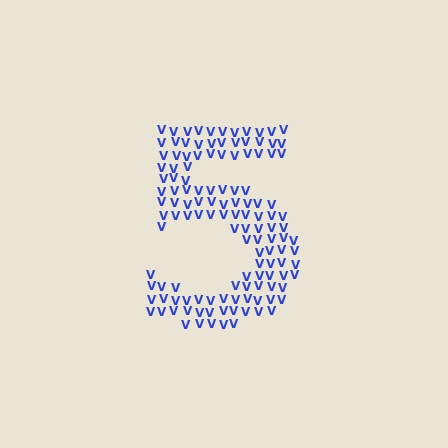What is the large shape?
The large shape is the digit 5.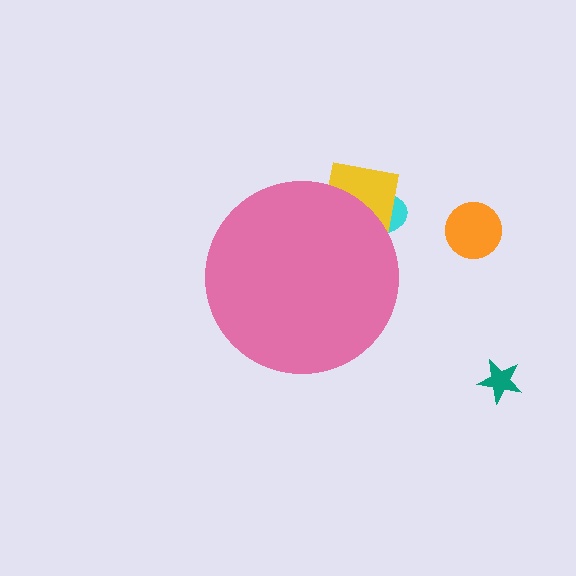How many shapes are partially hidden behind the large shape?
2 shapes are partially hidden.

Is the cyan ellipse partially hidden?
Yes, the cyan ellipse is partially hidden behind the pink circle.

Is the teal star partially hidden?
No, the teal star is fully visible.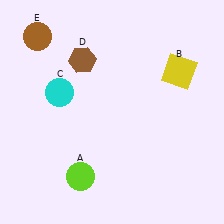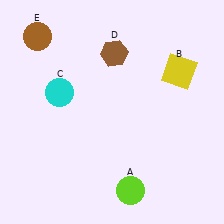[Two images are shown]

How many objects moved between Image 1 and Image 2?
2 objects moved between the two images.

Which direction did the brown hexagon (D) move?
The brown hexagon (D) moved right.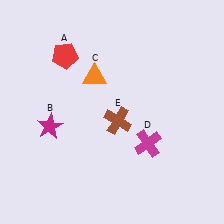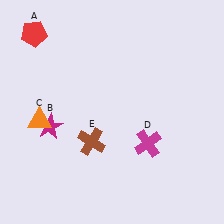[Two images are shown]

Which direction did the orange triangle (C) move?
The orange triangle (C) moved left.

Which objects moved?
The objects that moved are: the red pentagon (A), the orange triangle (C), the brown cross (E).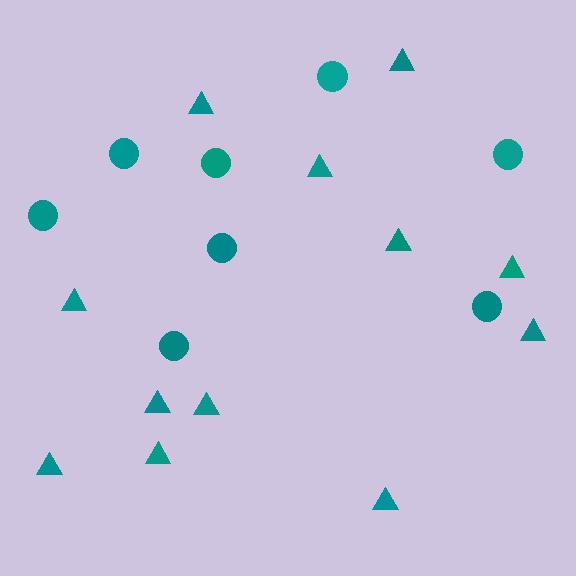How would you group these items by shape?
There are 2 groups: one group of circles (8) and one group of triangles (12).